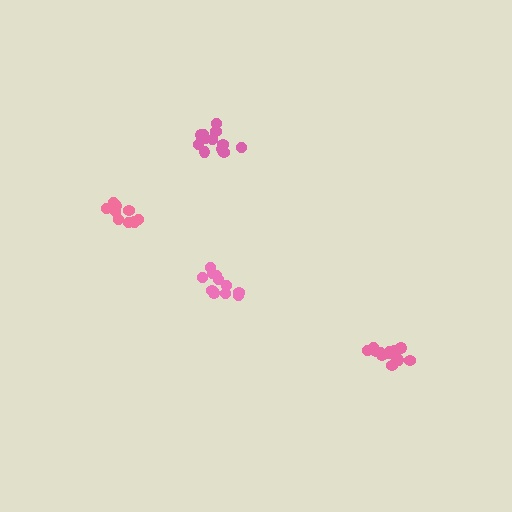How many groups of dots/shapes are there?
There are 4 groups.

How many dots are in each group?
Group 1: 14 dots, Group 2: 11 dots, Group 3: 12 dots, Group 4: 9 dots (46 total).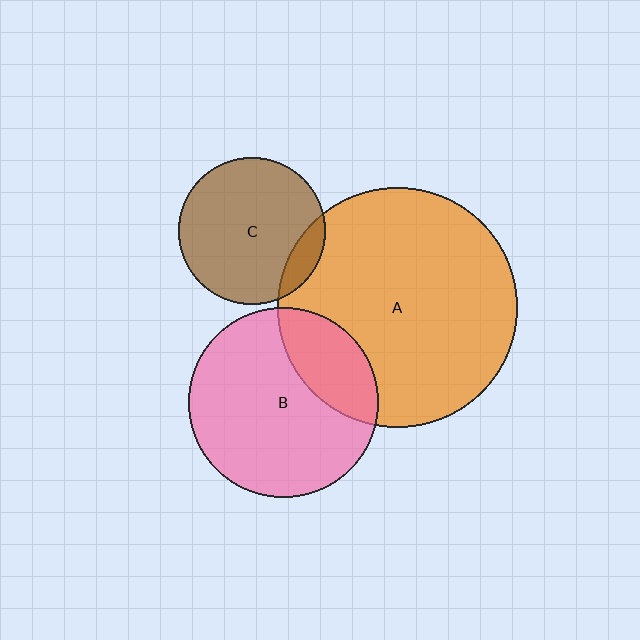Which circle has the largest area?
Circle A (orange).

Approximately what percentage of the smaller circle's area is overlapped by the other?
Approximately 25%.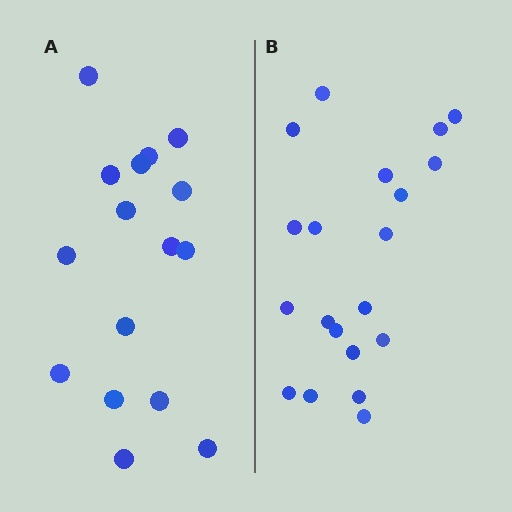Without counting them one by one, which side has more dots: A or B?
Region B (the right region) has more dots.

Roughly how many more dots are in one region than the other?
Region B has about 4 more dots than region A.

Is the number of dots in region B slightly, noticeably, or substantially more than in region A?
Region B has noticeably more, but not dramatically so. The ratio is roughly 1.2 to 1.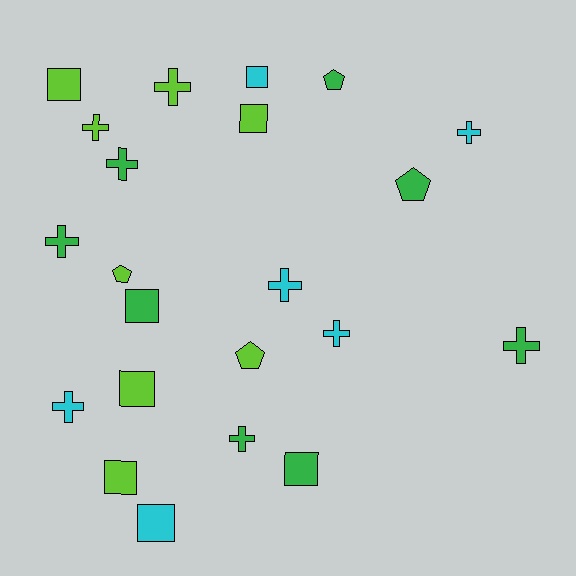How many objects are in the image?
There are 22 objects.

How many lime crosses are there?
There are 2 lime crosses.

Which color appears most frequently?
Lime, with 8 objects.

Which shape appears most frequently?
Cross, with 10 objects.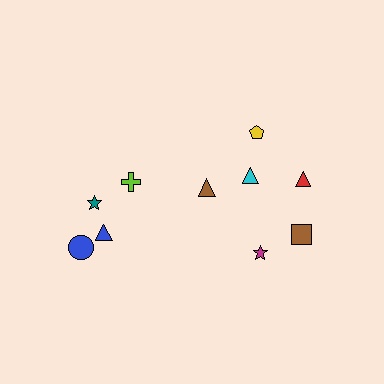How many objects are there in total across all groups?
There are 10 objects.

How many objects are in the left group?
There are 4 objects.